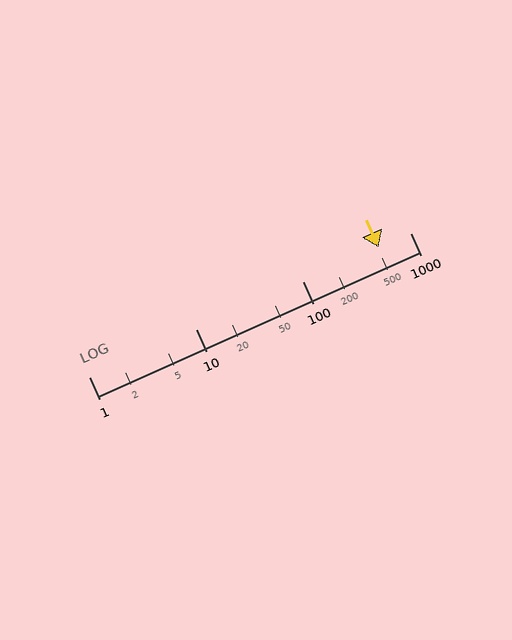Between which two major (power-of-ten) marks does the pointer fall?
The pointer is between 100 and 1000.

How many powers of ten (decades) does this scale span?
The scale spans 3 decades, from 1 to 1000.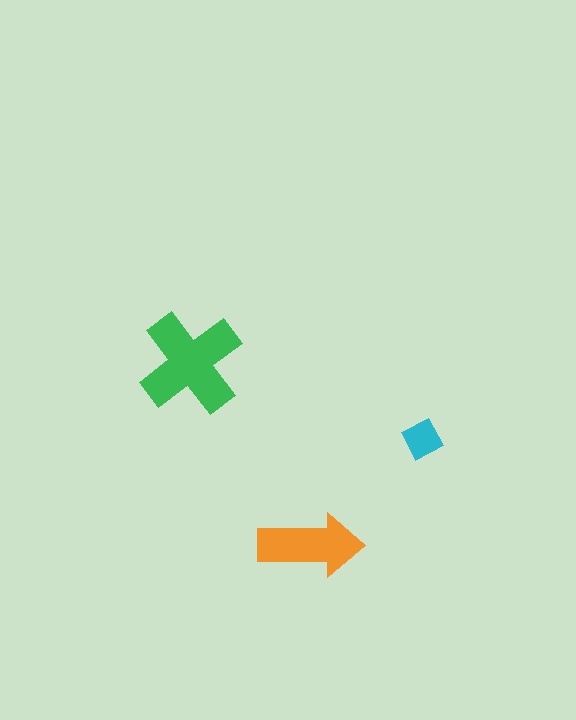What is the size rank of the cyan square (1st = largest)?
3rd.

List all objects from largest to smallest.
The green cross, the orange arrow, the cyan square.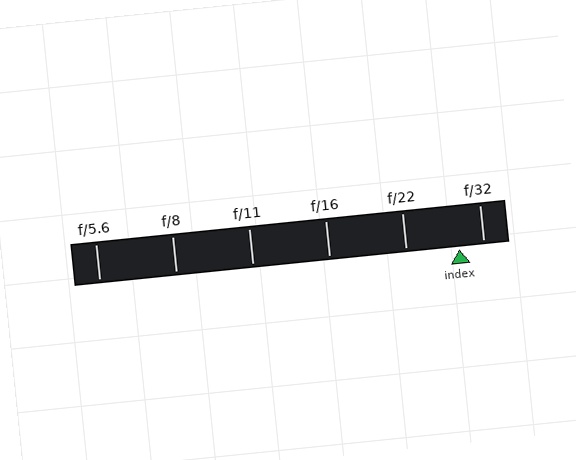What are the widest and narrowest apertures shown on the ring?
The widest aperture shown is f/5.6 and the narrowest is f/32.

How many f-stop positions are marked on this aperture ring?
There are 6 f-stop positions marked.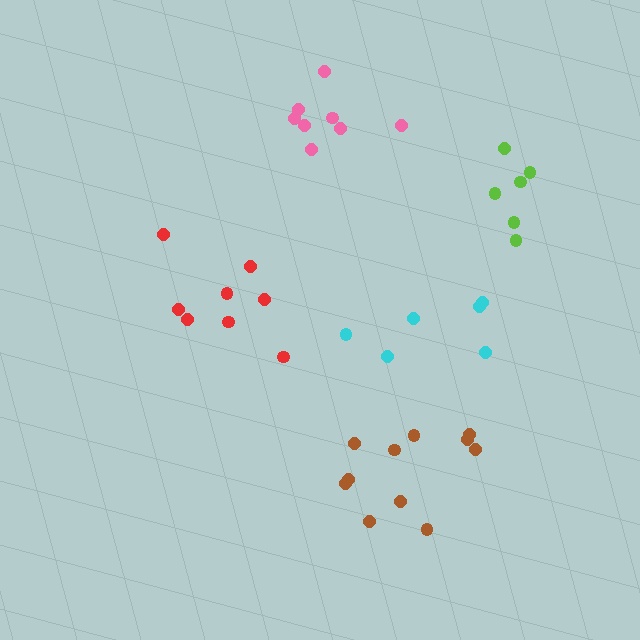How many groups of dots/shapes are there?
There are 5 groups.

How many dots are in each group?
Group 1: 8 dots, Group 2: 6 dots, Group 3: 11 dots, Group 4: 6 dots, Group 5: 8 dots (39 total).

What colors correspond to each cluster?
The clusters are colored: red, cyan, brown, lime, pink.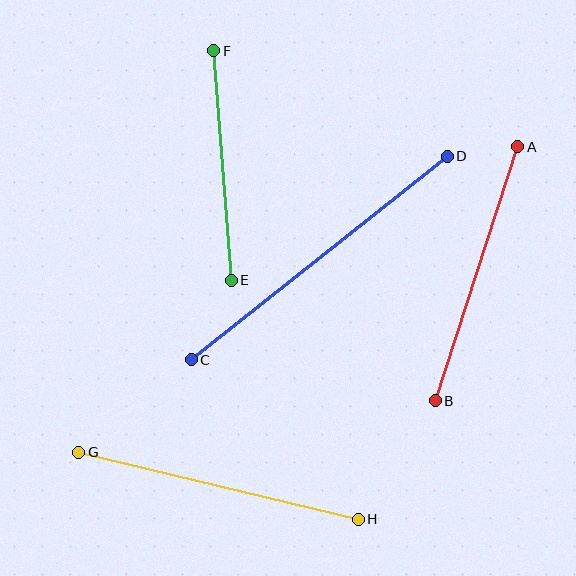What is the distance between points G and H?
The distance is approximately 288 pixels.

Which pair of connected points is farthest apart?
Points C and D are farthest apart.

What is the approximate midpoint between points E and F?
The midpoint is at approximately (223, 166) pixels.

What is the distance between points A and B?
The distance is approximately 267 pixels.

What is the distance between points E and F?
The distance is approximately 230 pixels.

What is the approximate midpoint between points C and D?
The midpoint is at approximately (319, 258) pixels.